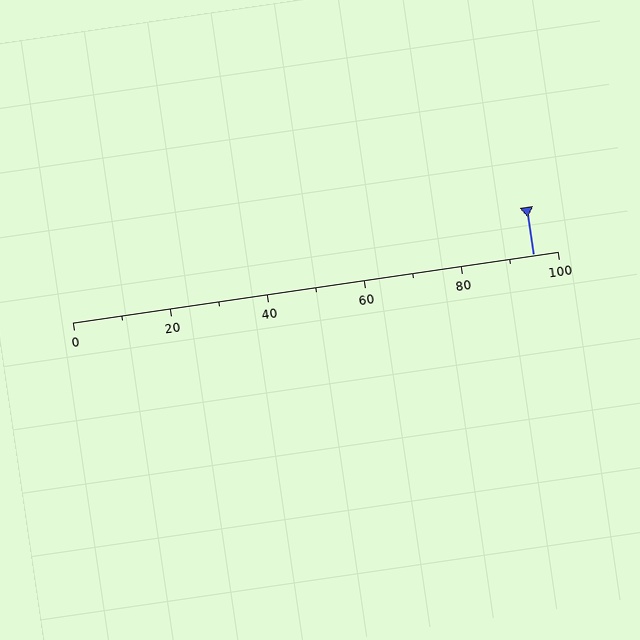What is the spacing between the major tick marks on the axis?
The major ticks are spaced 20 apart.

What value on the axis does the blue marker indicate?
The marker indicates approximately 95.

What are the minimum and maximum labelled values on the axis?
The axis runs from 0 to 100.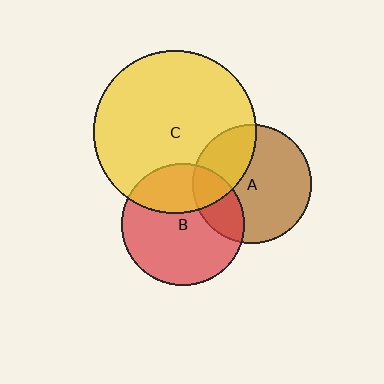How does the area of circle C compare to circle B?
Approximately 1.8 times.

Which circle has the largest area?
Circle C (yellow).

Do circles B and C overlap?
Yes.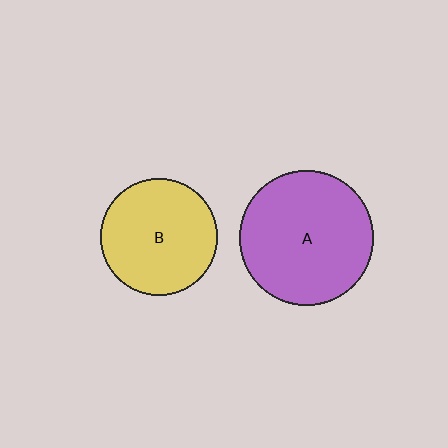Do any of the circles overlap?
No, none of the circles overlap.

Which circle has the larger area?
Circle A (purple).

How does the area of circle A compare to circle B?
Approximately 1.3 times.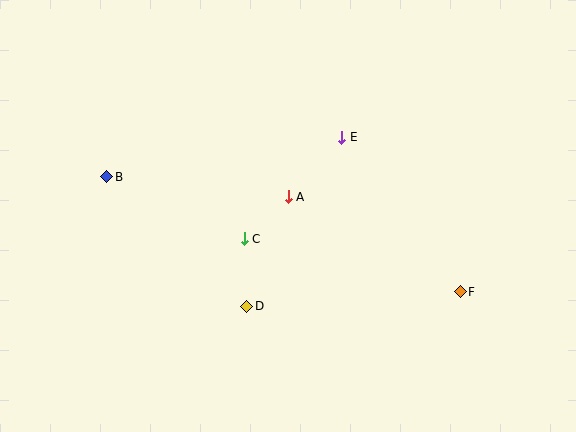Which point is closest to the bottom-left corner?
Point B is closest to the bottom-left corner.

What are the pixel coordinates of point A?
Point A is at (288, 197).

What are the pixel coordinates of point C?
Point C is at (244, 239).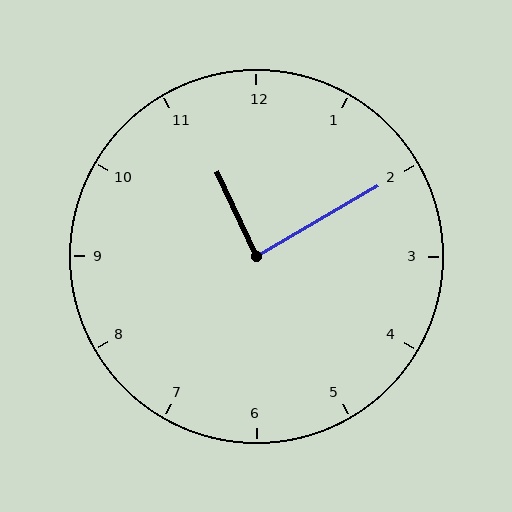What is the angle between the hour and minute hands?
Approximately 85 degrees.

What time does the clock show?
11:10.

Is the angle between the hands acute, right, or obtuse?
It is right.